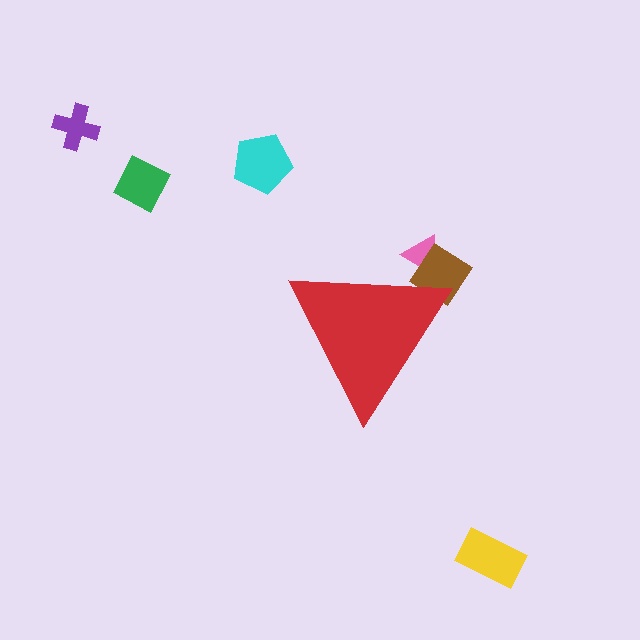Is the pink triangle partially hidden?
Yes, the pink triangle is partially hidden behind the red triangle.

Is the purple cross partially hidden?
No, the purple cross is fully visible.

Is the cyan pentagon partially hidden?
No, the cyan pentagon is fully visible.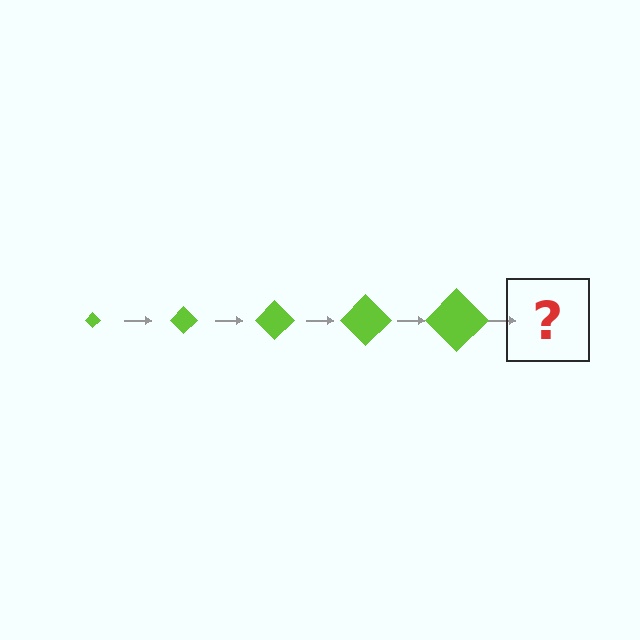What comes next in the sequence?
The next element should be a lime diamond, larger than the previous one.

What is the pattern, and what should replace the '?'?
The pattern is that the diamond gets progressively larger each step. The '?' should be a lime diamond, larger than the previous one.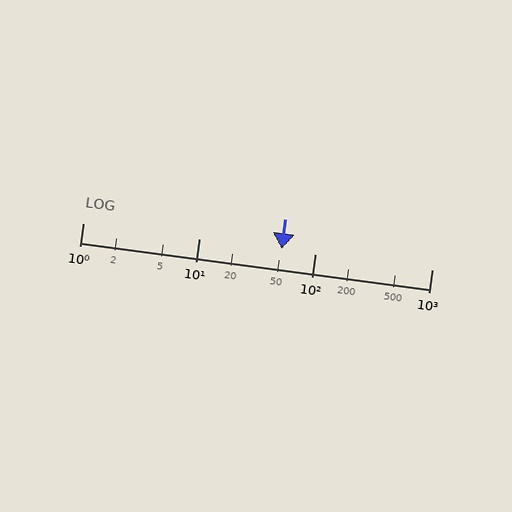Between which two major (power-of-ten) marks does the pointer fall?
The pointer is between 10 and 100.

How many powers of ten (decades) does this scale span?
The scale spans 3 decades, from 1 to 1000.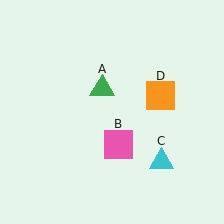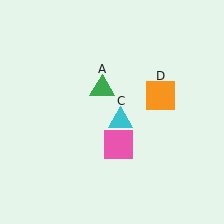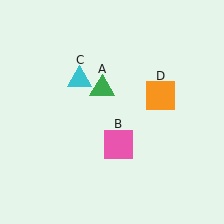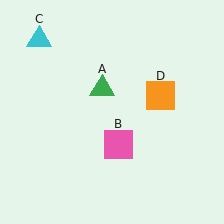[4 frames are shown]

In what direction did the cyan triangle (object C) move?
The cyan triangle (object C) moved up and to the left.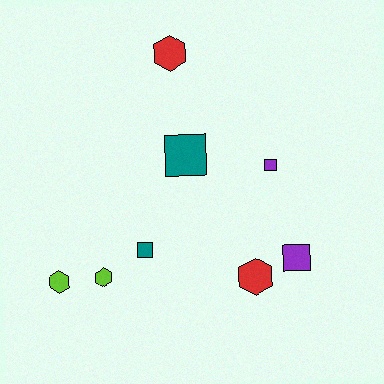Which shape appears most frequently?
Hexagon, with 4 objects.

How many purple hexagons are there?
There are no purple hexagons.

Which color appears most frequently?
Red, with 2 objects.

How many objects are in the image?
There are 8 objects.